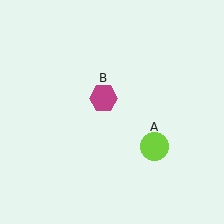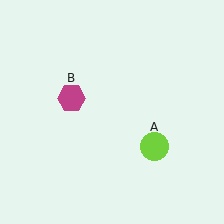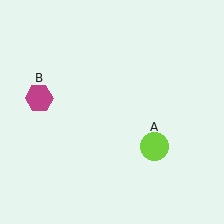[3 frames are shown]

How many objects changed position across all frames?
1 object changed position: magenta hexagon (object B).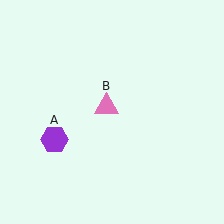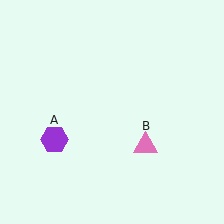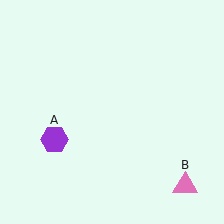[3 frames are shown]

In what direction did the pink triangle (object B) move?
The pink triangle (object B) moved down and to the right.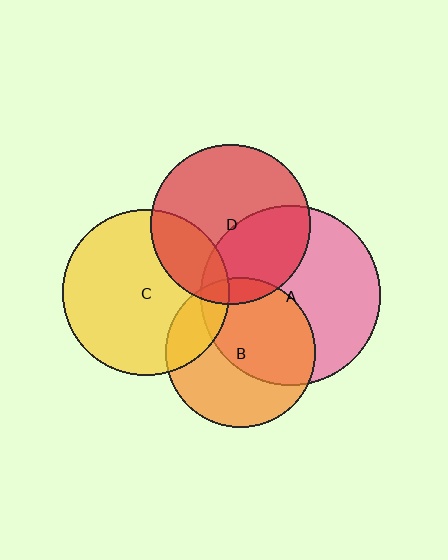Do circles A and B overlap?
Yes.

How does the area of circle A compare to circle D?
Approximately 1.3 times.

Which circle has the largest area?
Circle A (pink).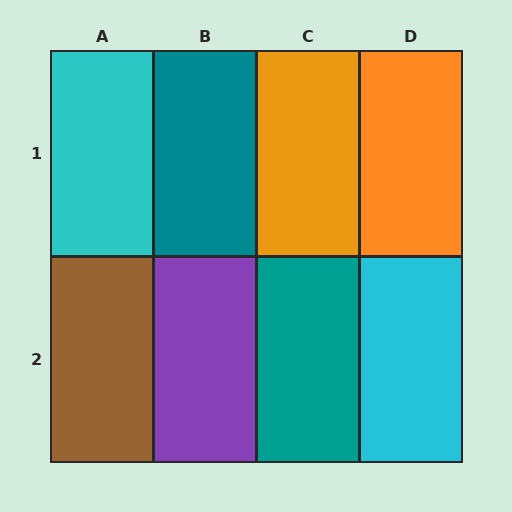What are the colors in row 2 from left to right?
Brown, purple, teal, cyan.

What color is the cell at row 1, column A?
Cyan.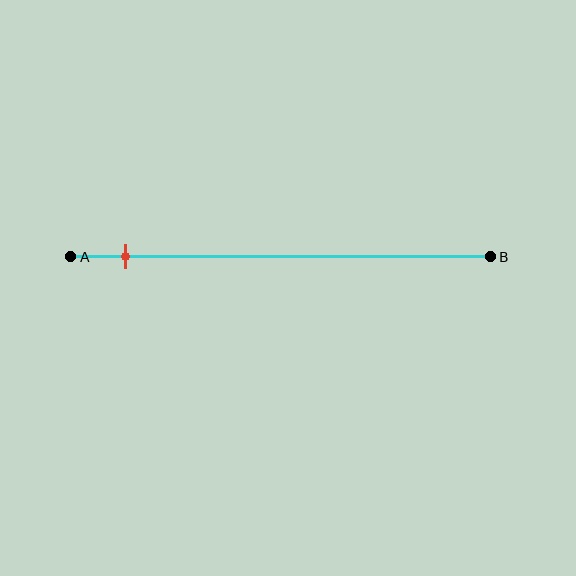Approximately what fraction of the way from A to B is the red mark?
The red mark is approximately 15% of the way from A to B.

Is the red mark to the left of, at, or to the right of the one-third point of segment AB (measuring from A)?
The red mark is to the left of the one-third point of segment AB.